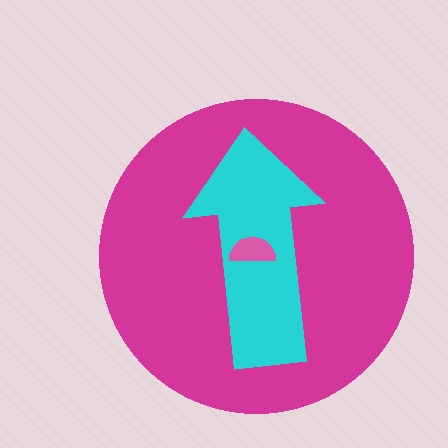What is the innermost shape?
The pink semicircle.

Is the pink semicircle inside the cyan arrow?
Yes.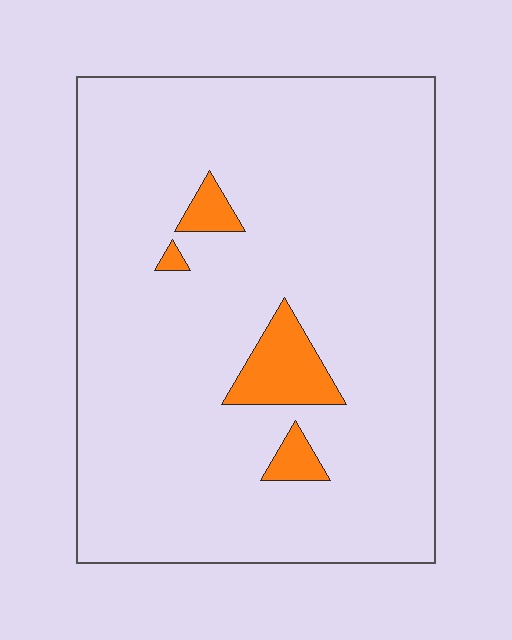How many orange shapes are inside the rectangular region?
4.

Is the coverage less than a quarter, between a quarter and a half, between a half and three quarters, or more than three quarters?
Less than a quarter.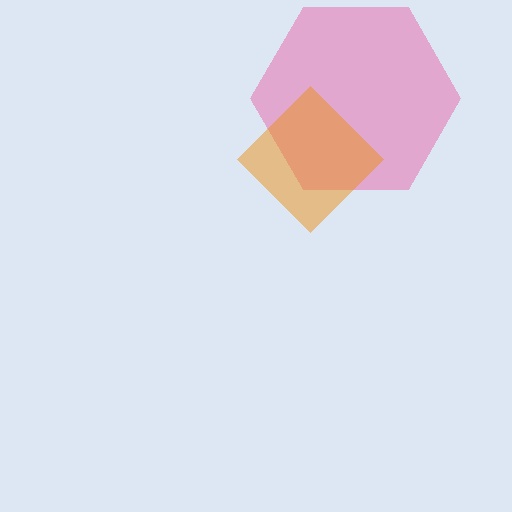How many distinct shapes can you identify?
There are 2 distinct shapes: a pink hexagon, an orange diamond.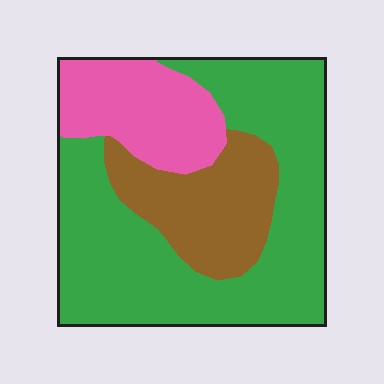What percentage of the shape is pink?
Pink covers 20% of the shape.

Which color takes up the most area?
Green, at roughly 60%.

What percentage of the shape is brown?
Brown covers about 20% of the shape.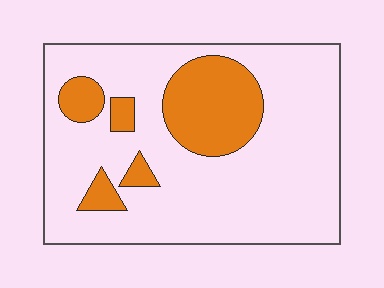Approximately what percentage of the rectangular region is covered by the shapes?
Approximately 20%.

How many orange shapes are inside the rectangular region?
5.